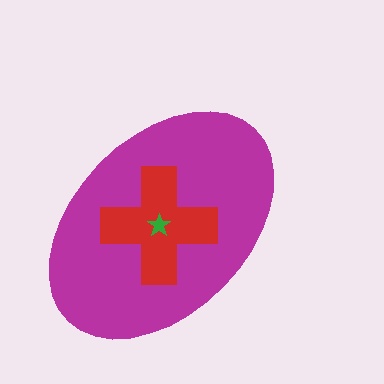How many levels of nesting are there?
3.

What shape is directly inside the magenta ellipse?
The red cross.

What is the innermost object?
The green star.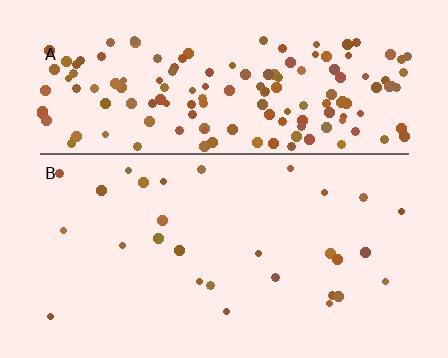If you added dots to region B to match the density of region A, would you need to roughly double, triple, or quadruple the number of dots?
Approximately quadruple.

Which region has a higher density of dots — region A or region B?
A (the top).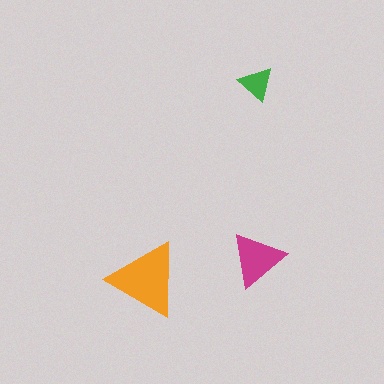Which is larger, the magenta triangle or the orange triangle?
The orange one.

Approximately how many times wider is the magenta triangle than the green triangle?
About 1.5 times wider.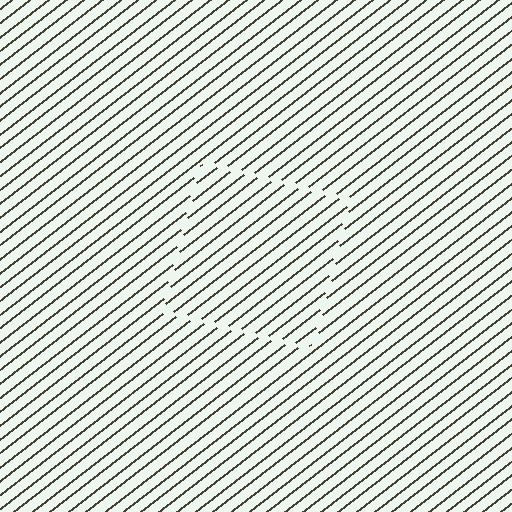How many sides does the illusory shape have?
4 sides — the line-ends trace a square.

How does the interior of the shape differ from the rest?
The interior of the shape contains the same grating, shifted by half a period — the contour is defined by the phase discontinuity where line-ends from the inner and outer gratings abut.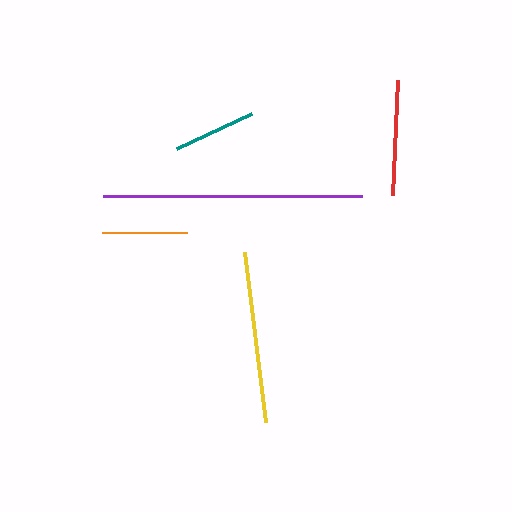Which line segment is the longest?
The purple line is the longest at approximately 259 pixels.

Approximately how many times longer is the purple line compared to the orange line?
The purple line is approximately 3.0 times the length of the orange line.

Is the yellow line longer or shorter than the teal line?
The yellow line is longer than the teal line.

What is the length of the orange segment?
The orange segment is approximately 86 pixels long.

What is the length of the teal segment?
The teal segment is approximately 83 pixels long.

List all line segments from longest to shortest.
From longest to shortest: purple, yellow, red, orange, teal.